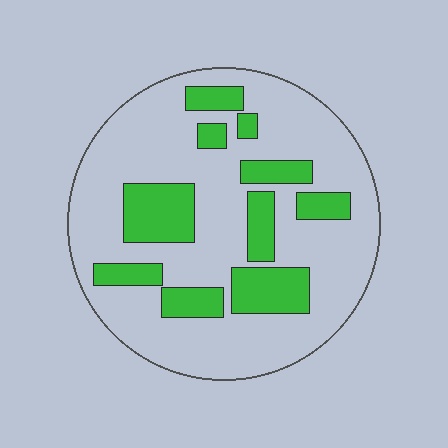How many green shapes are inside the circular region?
10.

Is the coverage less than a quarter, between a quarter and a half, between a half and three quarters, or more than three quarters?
Between a quarter and a half.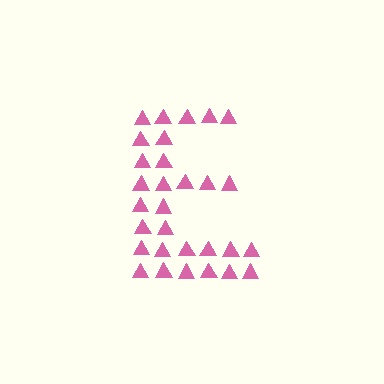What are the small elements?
The small elements are triangles.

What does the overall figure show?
The overall figure shows the letter E.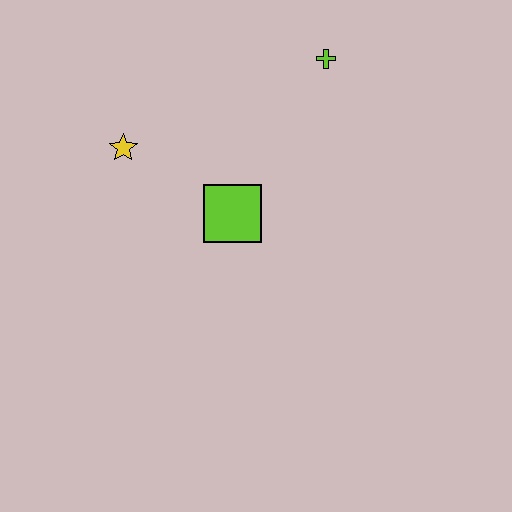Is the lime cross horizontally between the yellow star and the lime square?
No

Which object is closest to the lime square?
The yellow star is closest to the lime square.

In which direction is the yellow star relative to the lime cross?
The yellow star is to the left of the lime cross.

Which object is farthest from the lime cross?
The yellow star is farthest from the lime cross.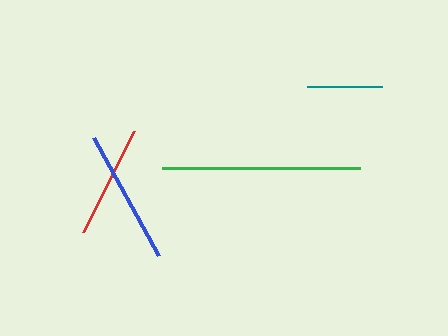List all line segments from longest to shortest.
From longest to shortest: green, blue, red, teal.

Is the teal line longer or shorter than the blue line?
The blue line is longer than the teal line.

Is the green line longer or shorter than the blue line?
The green line is longer than the blue line.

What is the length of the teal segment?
The teal segment is approximately 75 pixels long.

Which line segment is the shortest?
The teal line is the shortest at approximately 75 pixels.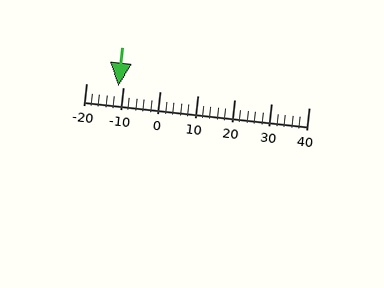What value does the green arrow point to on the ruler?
The green arrow points to approximately -11.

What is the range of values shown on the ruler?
The ruler shows values from -20 to 40.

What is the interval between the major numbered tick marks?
The major tick marks are spaced 10 units apart.